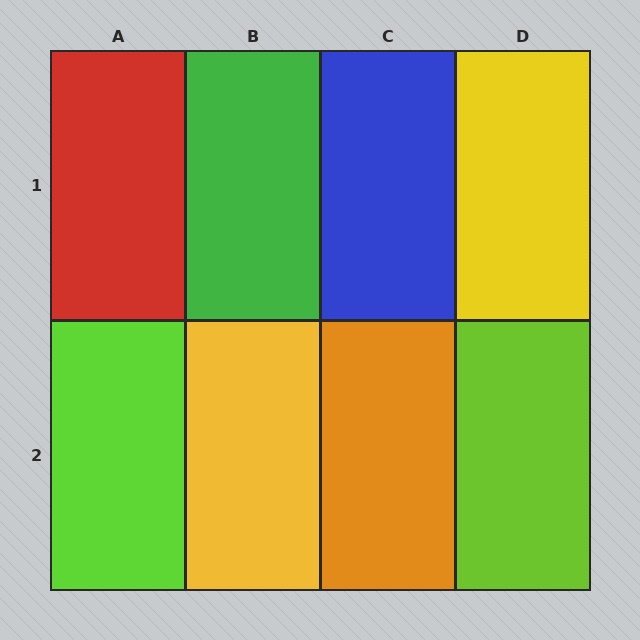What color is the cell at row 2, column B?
Yellow.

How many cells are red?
1 cell is red.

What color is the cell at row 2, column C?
Orange.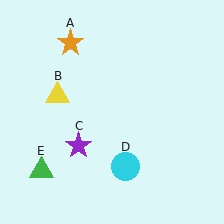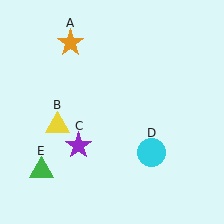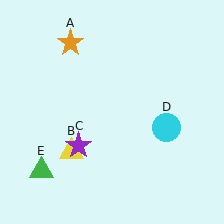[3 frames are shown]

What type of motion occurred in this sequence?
The yellow triangle (object B), cyan circle (object D) rotated counterclockwise around the center of the scene.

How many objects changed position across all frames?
2 objects changed position: yellow triangle (object B), cyan circle (object D).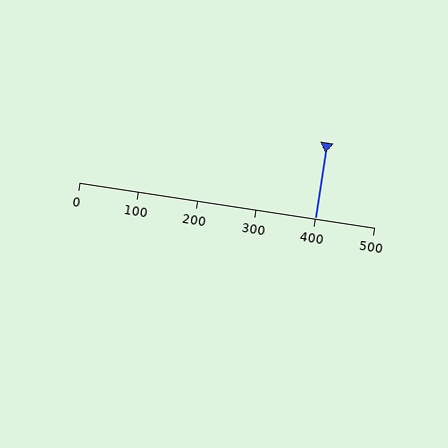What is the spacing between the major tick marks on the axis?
The major ticks are spaced 100 apart.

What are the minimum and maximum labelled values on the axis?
The axis runs from 0 to 500.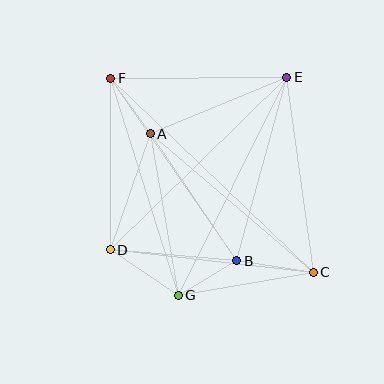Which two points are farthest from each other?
Points C and F are farthest from each other.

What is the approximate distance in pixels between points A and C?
The distance between A and C is approximately 214 pixels.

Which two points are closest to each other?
Points B and G are closest to each other.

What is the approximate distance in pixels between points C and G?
The distance between C and G is approximately 137 pixels.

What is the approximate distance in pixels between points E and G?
The distance between E and G is approximately 243 pixels.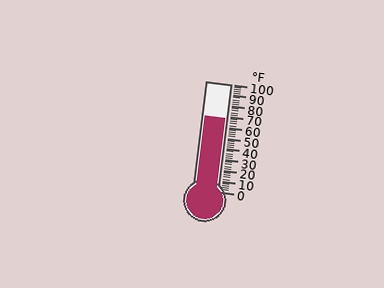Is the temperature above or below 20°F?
The temperature is above 20°F.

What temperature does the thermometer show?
The thermometer shows approximately 68°F.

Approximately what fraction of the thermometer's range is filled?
The thermometer is filled to approximately 70% of its range.